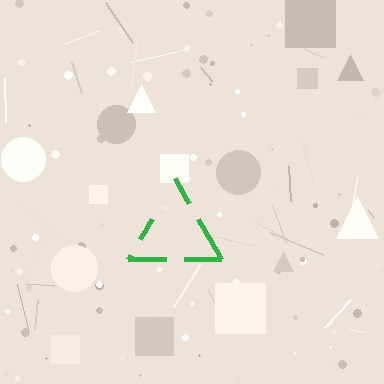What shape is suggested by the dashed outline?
The dashed outline suggests a triangle.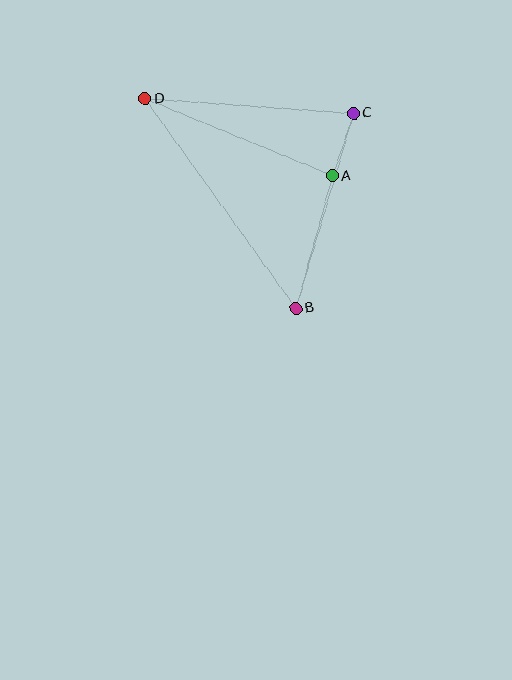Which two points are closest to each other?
Points A and C are closest to each other.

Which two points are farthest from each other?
Points B and D are farthest from each other.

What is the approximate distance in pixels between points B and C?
The distance between B and C is approximately 204 pixels.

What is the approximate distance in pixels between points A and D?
The distance between A and D is approximately 203 pixels.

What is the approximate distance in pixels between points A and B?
The distance between A and B is approximately 138 pixels.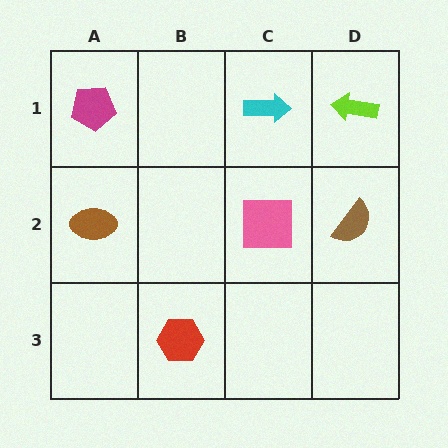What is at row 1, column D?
A lime arrow.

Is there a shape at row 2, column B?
No, that cell is empty.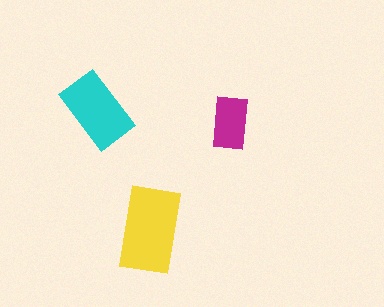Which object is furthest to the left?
The cyan rectangle is leftmost.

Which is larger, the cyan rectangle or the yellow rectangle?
The yellow one.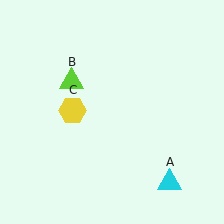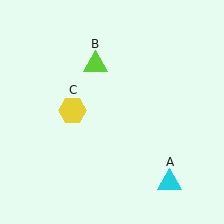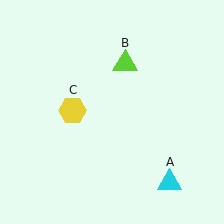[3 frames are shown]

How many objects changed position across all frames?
1 object changed position: lime triangle (object B).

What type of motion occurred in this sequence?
The lime triangle (object B) rotated clockwise around the center of the scene.